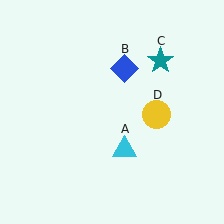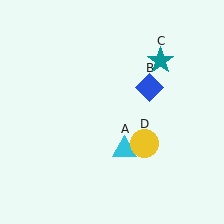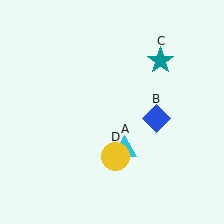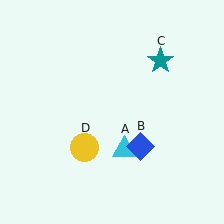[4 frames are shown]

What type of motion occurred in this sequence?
The blue diamond (object B), yellow circle (object D) rotated clockwise around the center of the scene.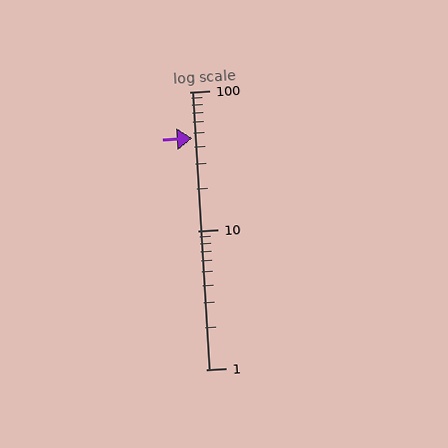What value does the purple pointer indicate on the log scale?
The pointer indicates approximately 46.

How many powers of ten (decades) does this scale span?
The scale spans 2 decades, from 1 to 100.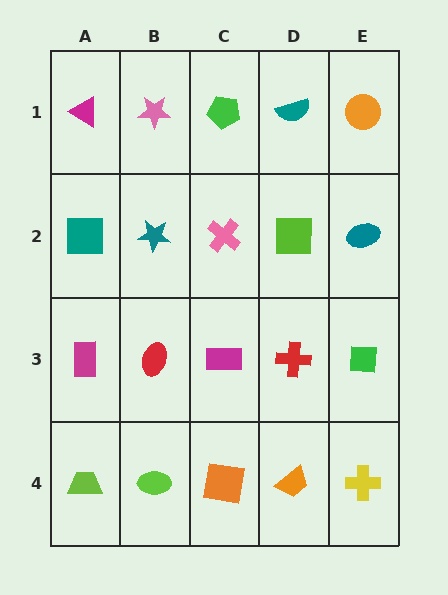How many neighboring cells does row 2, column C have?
4.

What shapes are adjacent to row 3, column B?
A teal star (row 2, column B), a lime ellipse (row 4, column B), a magenta rectangle (row 3, column A), a magenta rectangle (row 3, column C).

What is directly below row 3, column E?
A yellow cross.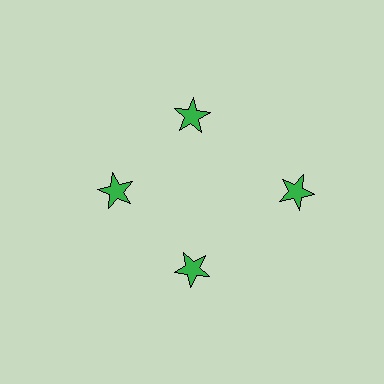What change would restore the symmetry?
The symmetry would be restored by moving it inward, back onto the ring so that all 4 stars sit at equal angles and equal distance from the center.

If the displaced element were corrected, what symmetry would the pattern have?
It would have 4-fold rotational symmetry — the pattern would map onto itself every 90 degrees.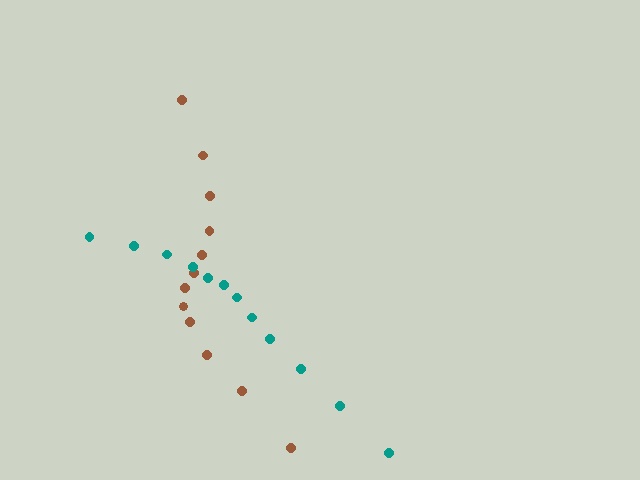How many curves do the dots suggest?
There are 2 distinct paths.